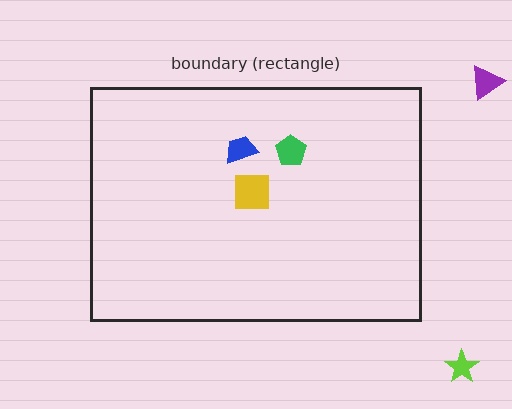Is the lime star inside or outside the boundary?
Outside.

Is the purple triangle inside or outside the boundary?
Outside.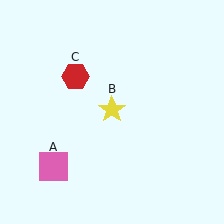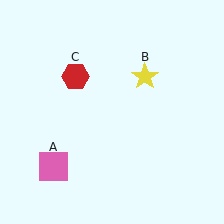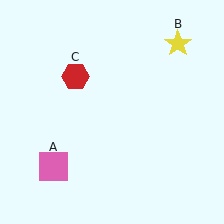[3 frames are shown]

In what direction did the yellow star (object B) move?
The yellow star (object B) moved up and to the right.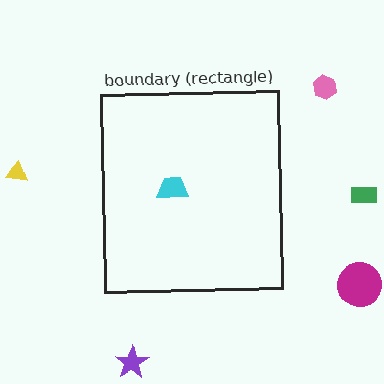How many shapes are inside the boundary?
1 inside, 5 outside.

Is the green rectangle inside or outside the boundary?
Outside.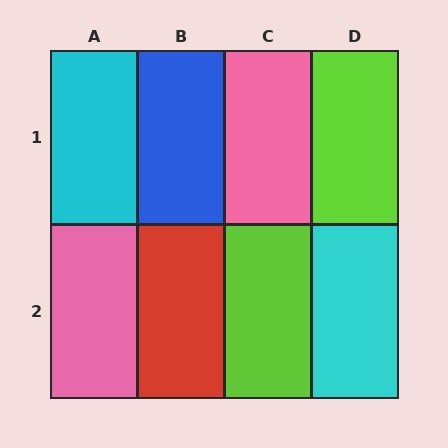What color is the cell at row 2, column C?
Lime.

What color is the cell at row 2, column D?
Cyan.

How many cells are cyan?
2 cells are cyan.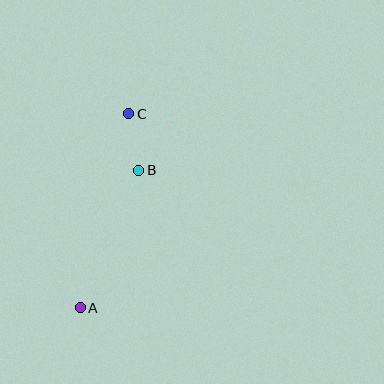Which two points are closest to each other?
Points B and C are closest to each other.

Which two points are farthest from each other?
Points A and C are farthest from each other.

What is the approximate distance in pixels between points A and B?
The distance between A and B is approximately 149 pixels.